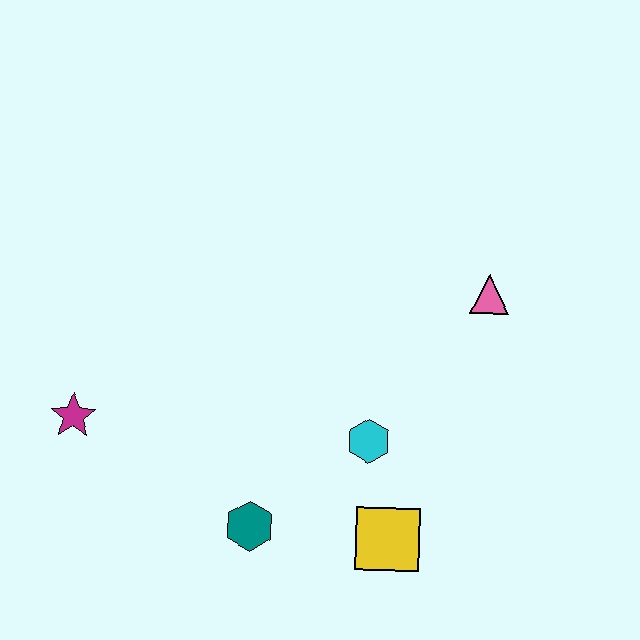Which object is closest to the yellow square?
The cyan hexagon is closest to the yellow square.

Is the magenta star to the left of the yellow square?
Yes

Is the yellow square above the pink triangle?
No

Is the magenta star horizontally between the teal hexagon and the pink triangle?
No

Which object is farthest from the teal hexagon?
The pink triangle is farthest from the teal hexagon.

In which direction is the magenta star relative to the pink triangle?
The magenta star is to the left of the pink triangle.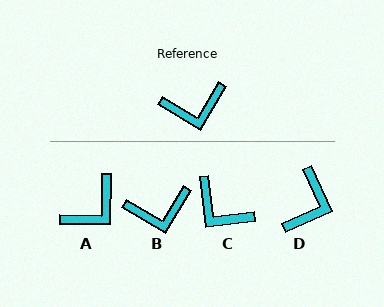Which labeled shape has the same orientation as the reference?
B.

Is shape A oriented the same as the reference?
No, it is off by about 30 degrees.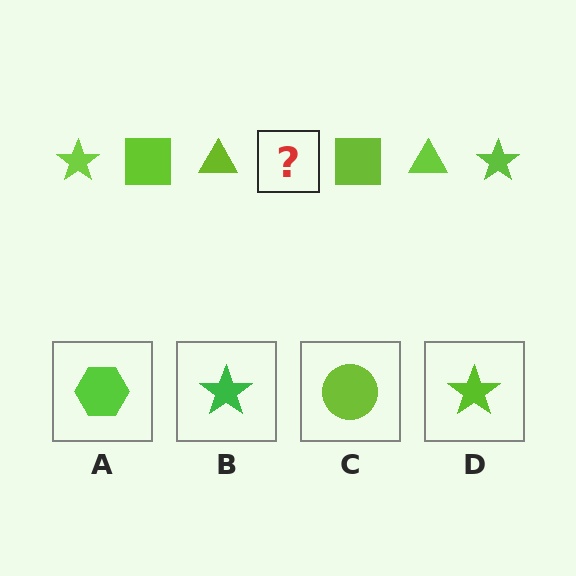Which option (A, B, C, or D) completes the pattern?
D.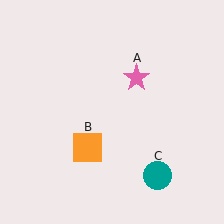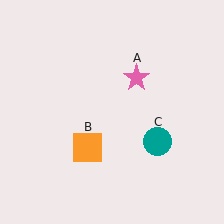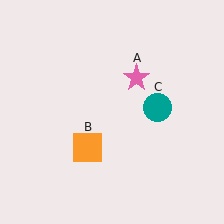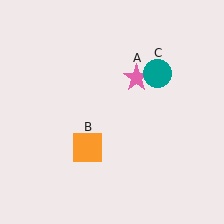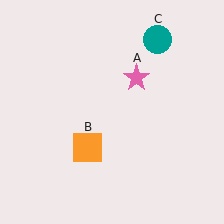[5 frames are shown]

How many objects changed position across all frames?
1 object changed position: teal circle (object C).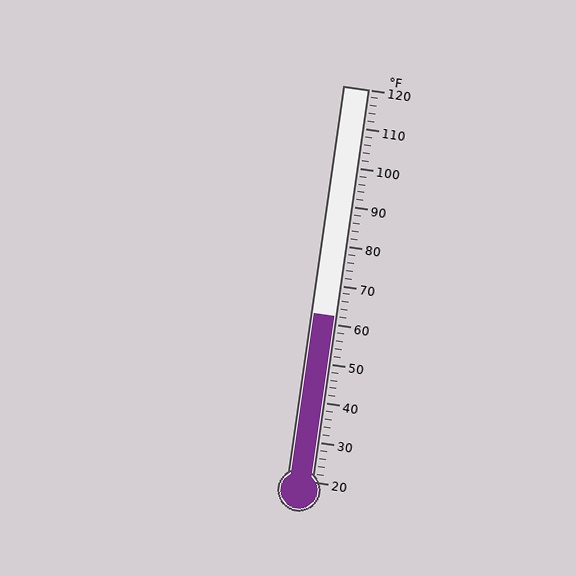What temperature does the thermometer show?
The thermometer shows approximately 62°F.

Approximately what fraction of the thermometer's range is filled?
The thermometer is filled to approximately 40% of its range.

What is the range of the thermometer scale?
The thermometer scale ranges from 20°F to 120°F.